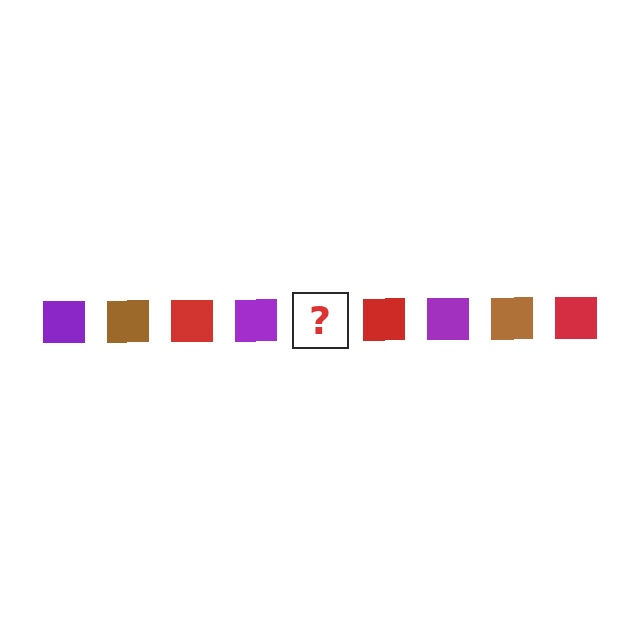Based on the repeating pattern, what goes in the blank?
The blank should be a brown square.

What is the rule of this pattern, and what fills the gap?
The rule is that the pattern cycles through purple, brown, red squares. The gap should be filled with a brown square.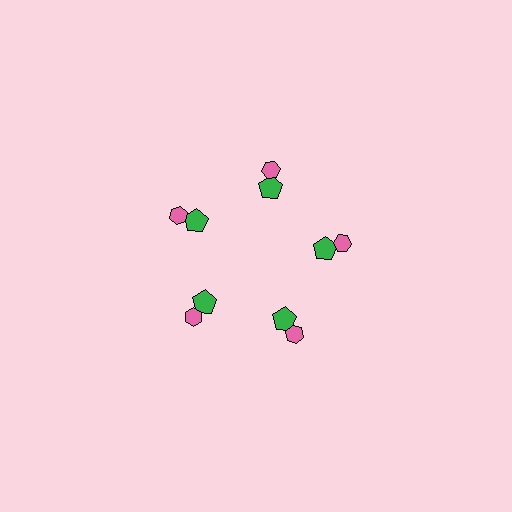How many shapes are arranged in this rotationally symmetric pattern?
There are 10 shapes, arranged in 5 groups of 2.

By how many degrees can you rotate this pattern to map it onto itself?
The pattern maps onto itself every 72 degrees of rotation.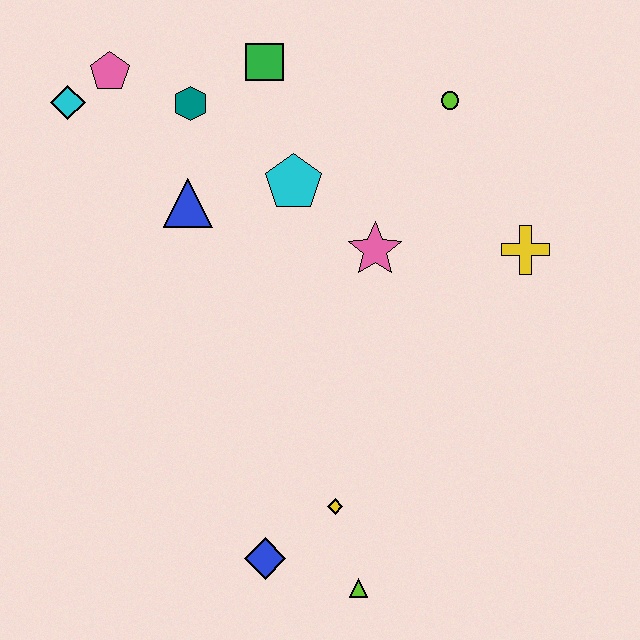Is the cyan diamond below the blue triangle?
No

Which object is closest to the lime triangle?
The yellow diamond is closest to the lime triangle.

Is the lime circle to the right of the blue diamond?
Yes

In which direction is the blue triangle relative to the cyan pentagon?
The blue triangle is to the left of the cyan pentagon.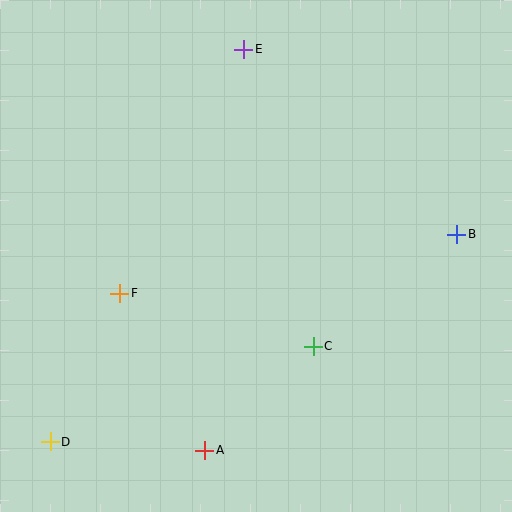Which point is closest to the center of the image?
Point C at (313, 346) is closest to the center.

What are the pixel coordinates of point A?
Point A is at (205, 450).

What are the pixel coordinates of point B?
Point B is at (457, 234).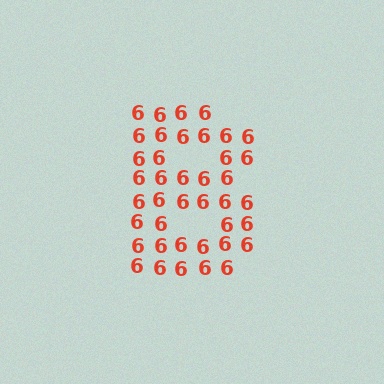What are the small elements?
The small elements are digit 6's.